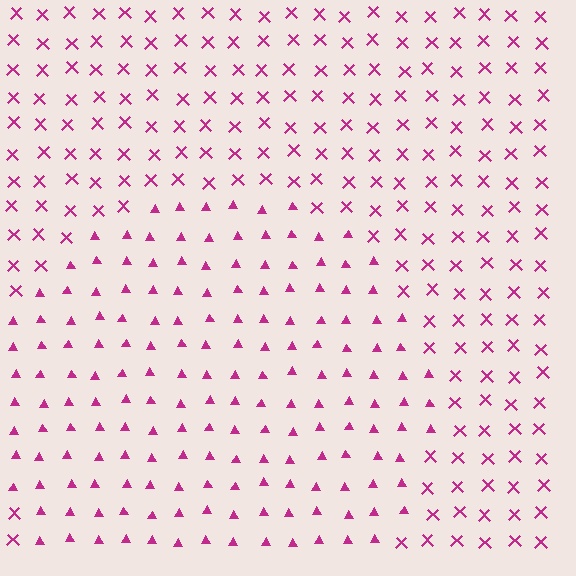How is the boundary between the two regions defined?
The boundary is defined by a change in element shape: triangles inside vs. X marks outside. All elements share the same color and spacing.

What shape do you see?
I see a circle.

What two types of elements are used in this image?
The image uses triangles inside the circle region and X marks outside it.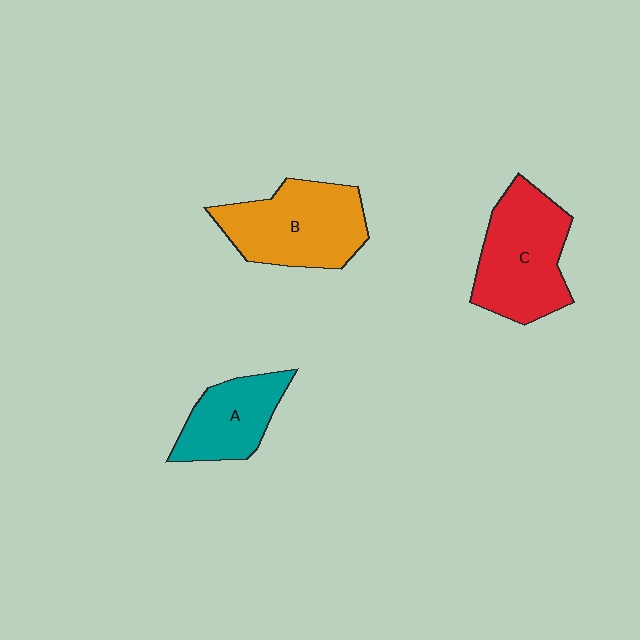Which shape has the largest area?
Shape C (red).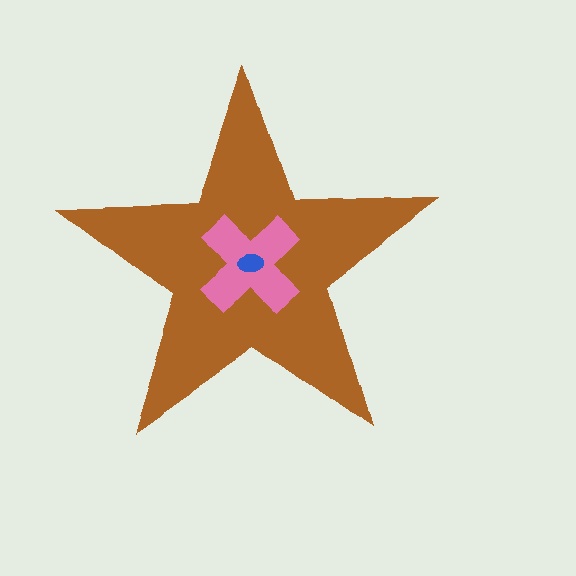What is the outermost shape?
The brown star.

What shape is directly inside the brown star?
The pink cross.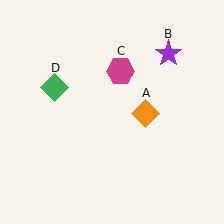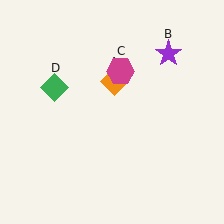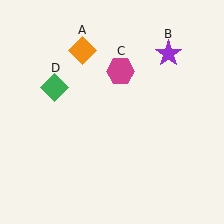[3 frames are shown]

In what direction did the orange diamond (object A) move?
The orange diamond (object A) moved up and to the left.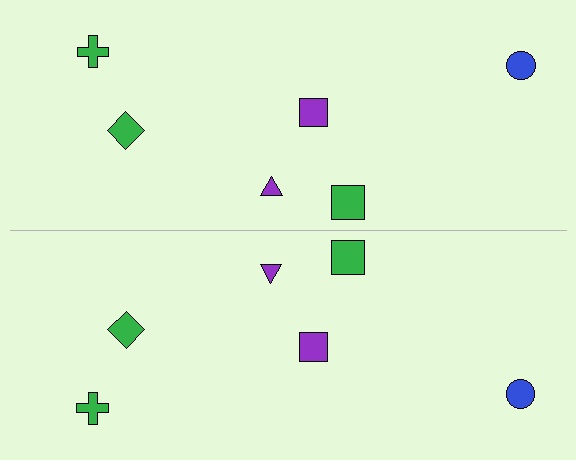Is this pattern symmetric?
Yes, this pattern has bilateral (reflection) symmetry.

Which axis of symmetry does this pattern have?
The pattern has a horizontal axis of symmetry running through the center of the image.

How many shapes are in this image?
There are 12 shapes in this image.